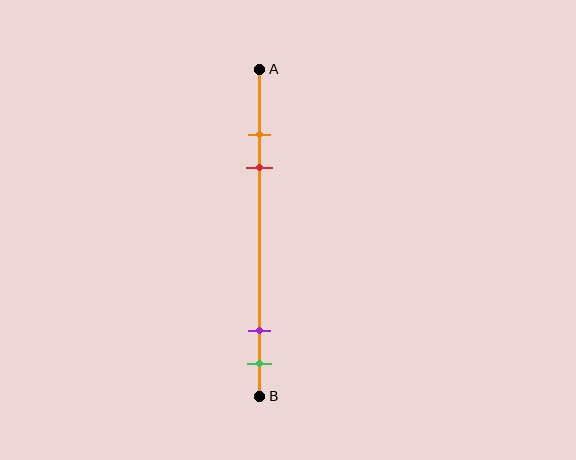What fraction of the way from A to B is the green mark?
The green mark is approximately 90% (0.9) of the way from A to B.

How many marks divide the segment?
There are 4 marks dividing the segment.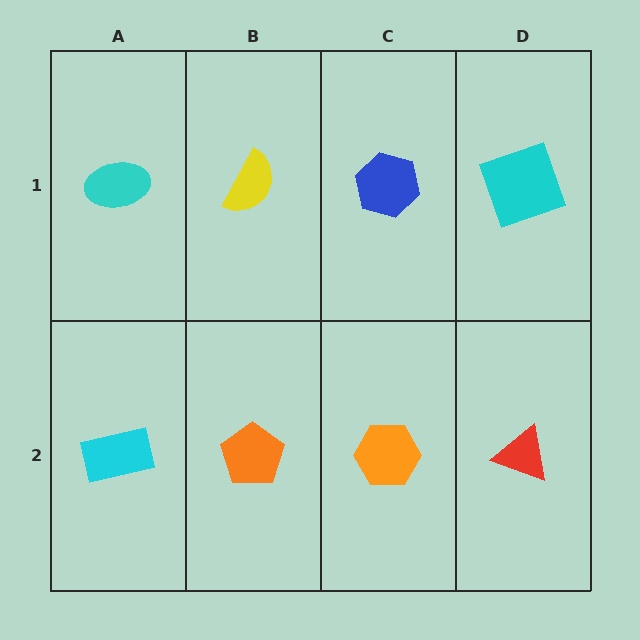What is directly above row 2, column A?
A cyan ellipse.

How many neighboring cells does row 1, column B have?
3.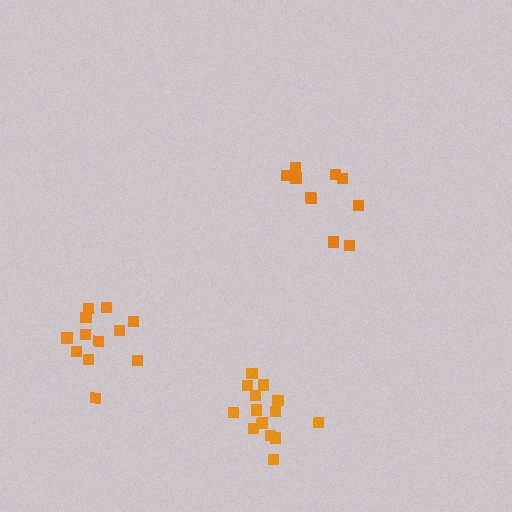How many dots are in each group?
Group 1: 10 dots, Group 2: 14 dots, Group 3: 12 dots (36 total).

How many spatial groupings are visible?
There are 3 spatial groupings.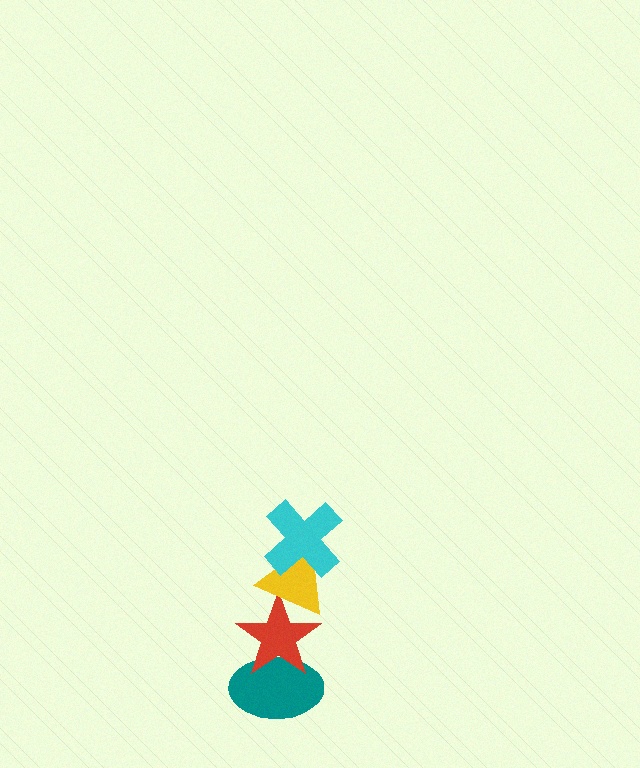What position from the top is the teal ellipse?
The teal ellipse is 4th from the top.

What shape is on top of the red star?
The yellow triangle is on top of the red star.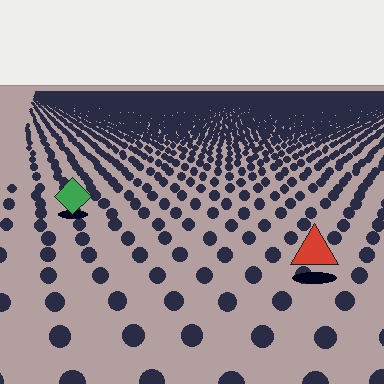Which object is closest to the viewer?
The red triangle is closest. The texture marks near it are larger and more spread out.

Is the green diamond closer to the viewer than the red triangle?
No. The red triangle is closer — you can tell from the texture gradient: the ground texture is coarser near it.